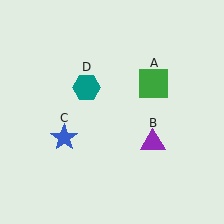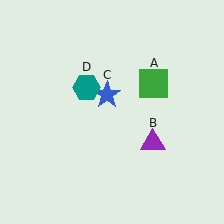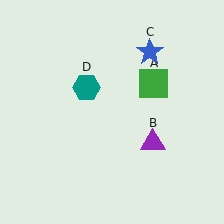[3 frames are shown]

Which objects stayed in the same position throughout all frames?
Green square (object A) and purple triangle (object B) and teal hexagon (object D) remained stationary.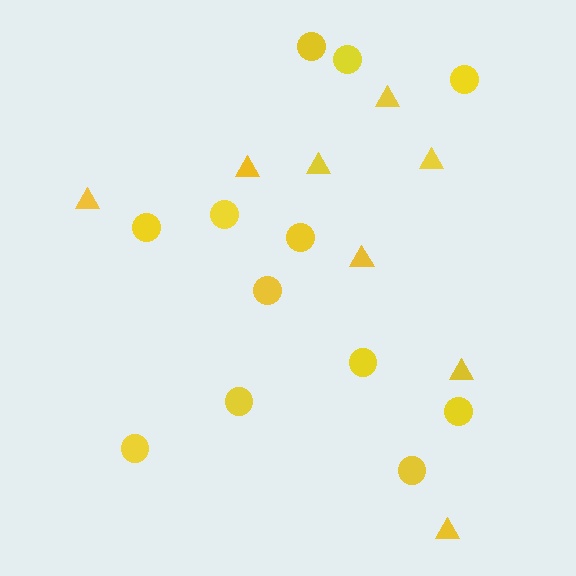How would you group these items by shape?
There are 2 groups: one group of circles (12) and one group of triangles (8).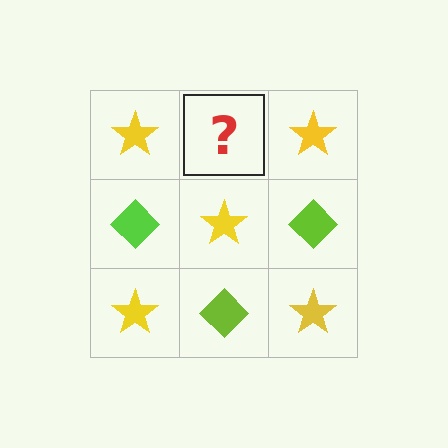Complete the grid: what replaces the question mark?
The question mark should be replaced with a lime diamond.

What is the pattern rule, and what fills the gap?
The rule is that it alternates yellow star and lime diamond in a checkerboard pattern. The gap should be filled with a lime diamond.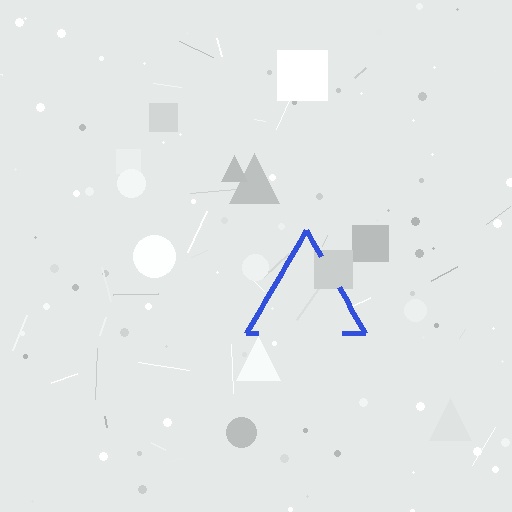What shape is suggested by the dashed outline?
The dashed outline suggests a triangle.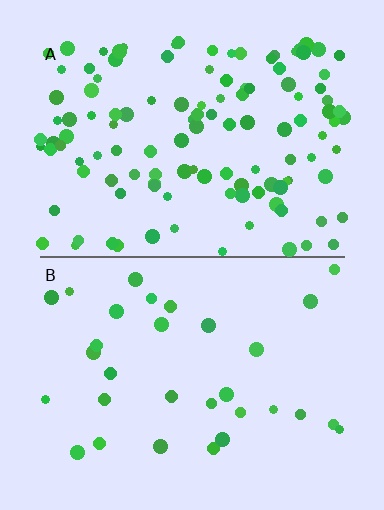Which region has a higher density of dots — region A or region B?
A (the top).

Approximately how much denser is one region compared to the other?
Approximately 3.9× — region A over region B.